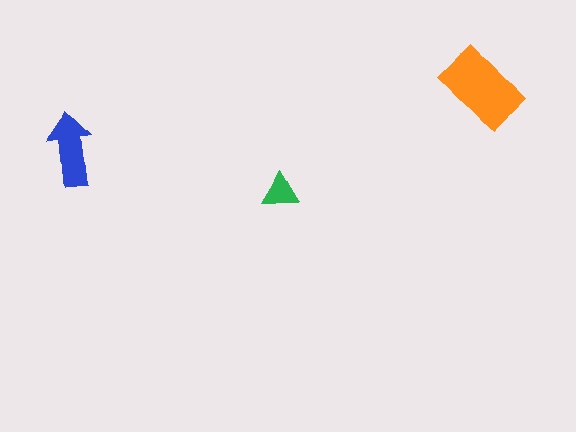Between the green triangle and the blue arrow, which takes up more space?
The blue arrow.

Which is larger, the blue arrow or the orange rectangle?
The orange rectangle.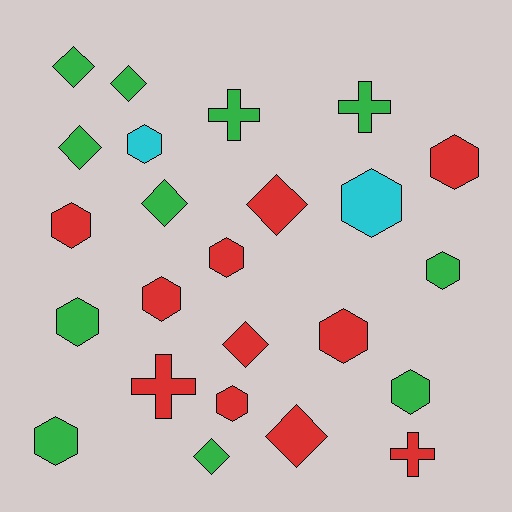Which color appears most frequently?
Red, with 11 objects.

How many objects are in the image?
There are 24 objects.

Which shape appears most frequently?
Hexagon, with 12 objects.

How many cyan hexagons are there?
There are 2 cyan hexagons.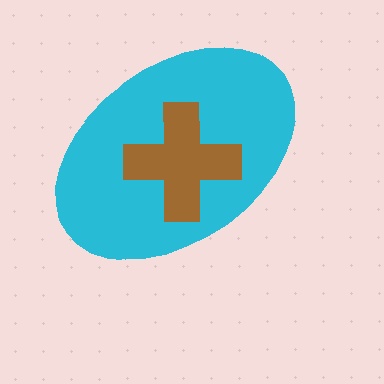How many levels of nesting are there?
2.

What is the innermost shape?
The brown cross.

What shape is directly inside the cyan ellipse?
The brown cross.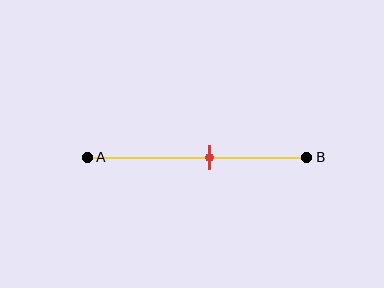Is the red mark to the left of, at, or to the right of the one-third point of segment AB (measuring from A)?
The red mark is to the right of the one-third point of segment AB.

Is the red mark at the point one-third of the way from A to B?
No, the mark is at about 55% from A, not at the 33% one-third point.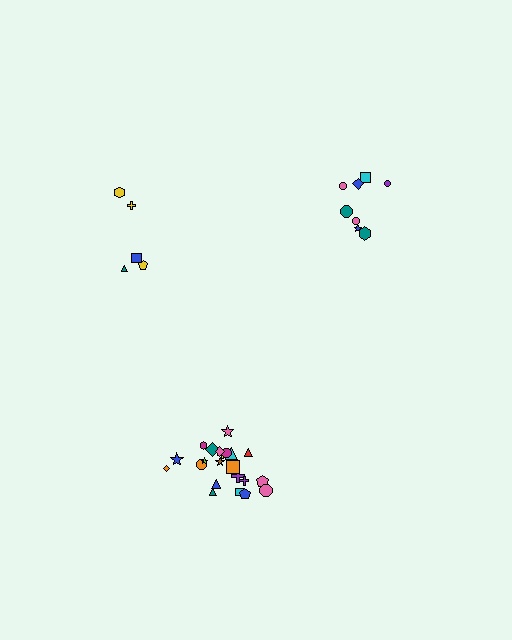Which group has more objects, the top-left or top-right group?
The top-right group.